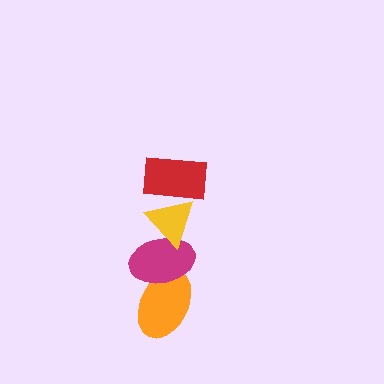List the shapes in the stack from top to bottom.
From top to bottom: the red rectangle, the yellow triangle, the magenta ellipse, the orange ellipse.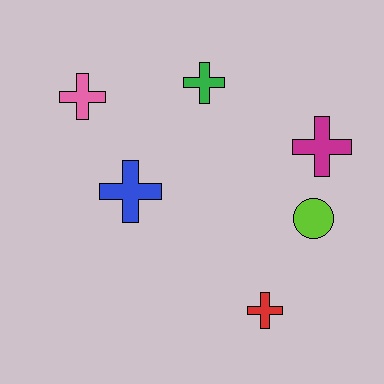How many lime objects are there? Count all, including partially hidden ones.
There is 1 lime object.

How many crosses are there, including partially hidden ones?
There are 5 crosses.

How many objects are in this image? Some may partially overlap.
There are 6 objects.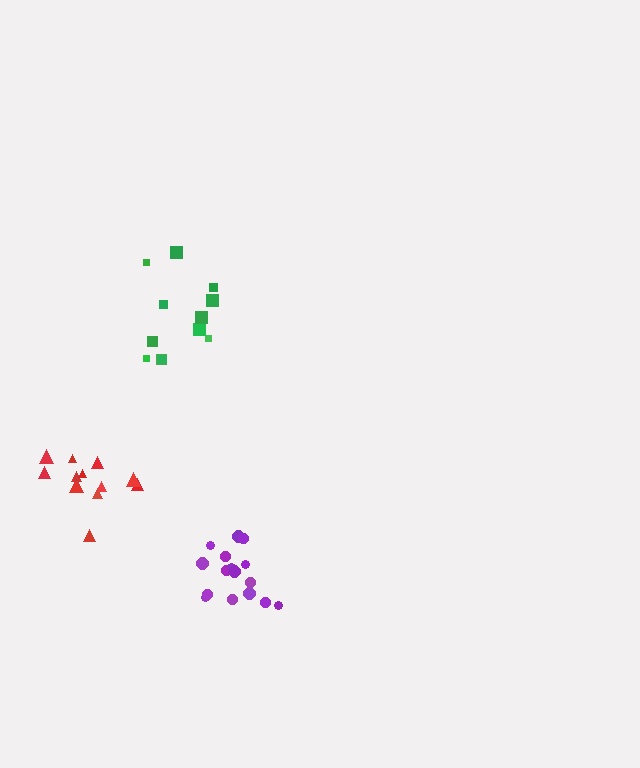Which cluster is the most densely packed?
Red.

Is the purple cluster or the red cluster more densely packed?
Red.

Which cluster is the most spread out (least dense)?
Green.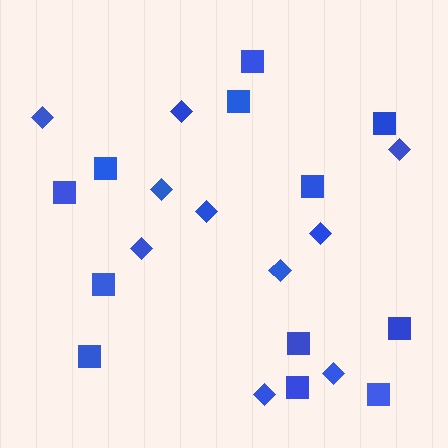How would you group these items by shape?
There are 2 groups: one group of squares (12) and one group of diamonds (10).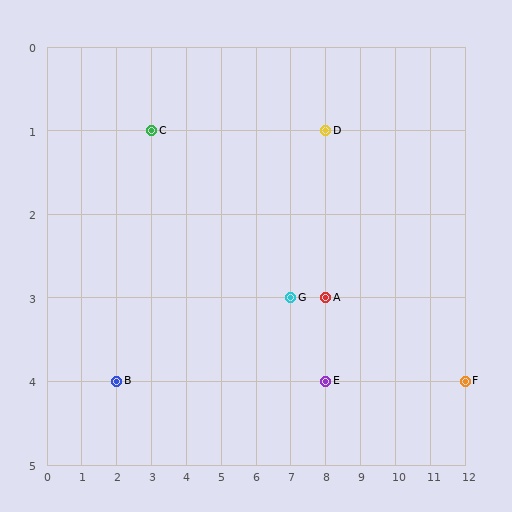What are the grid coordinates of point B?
Point B is at grid coordinates (2, 4).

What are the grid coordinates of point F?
Point F is at grid coordinates (12, 4).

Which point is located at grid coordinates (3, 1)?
Point C is at (3, 1).